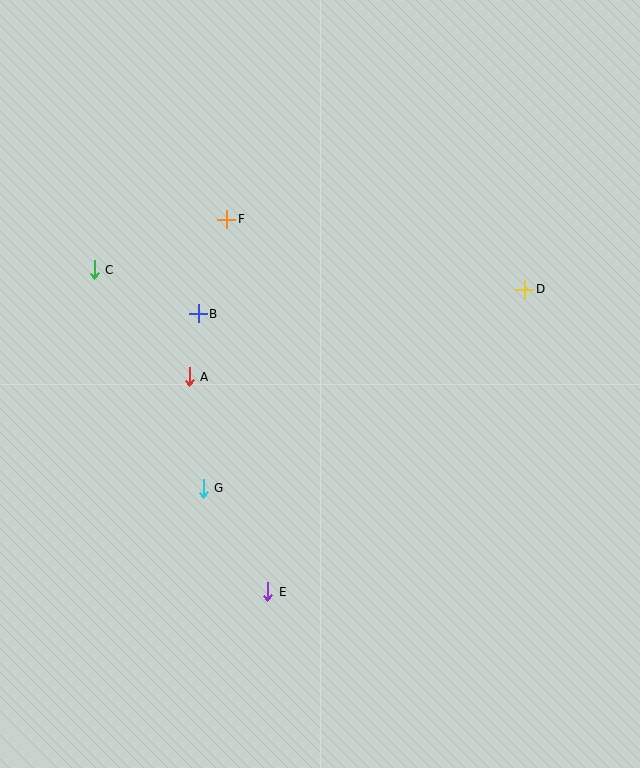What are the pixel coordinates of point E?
Point E is at (268, 592).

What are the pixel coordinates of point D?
Point D is at (525, 289).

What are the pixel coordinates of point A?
Point A is at (189, 377).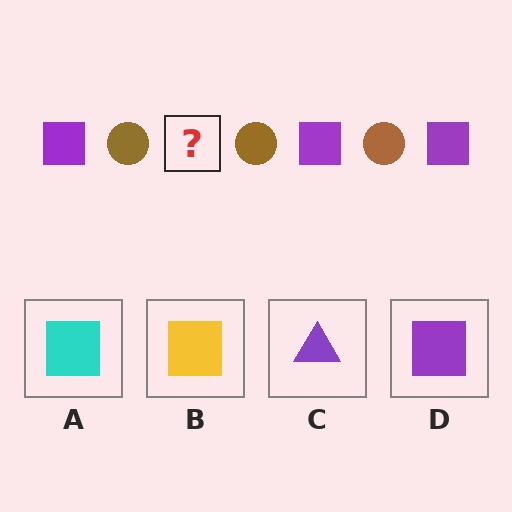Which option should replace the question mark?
Option D.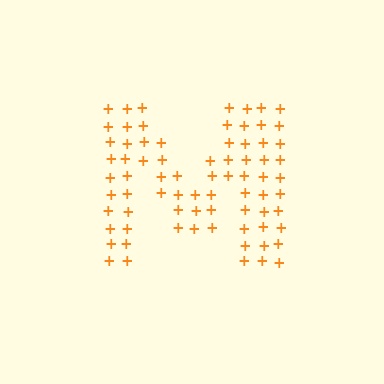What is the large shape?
The large shape is the letter M.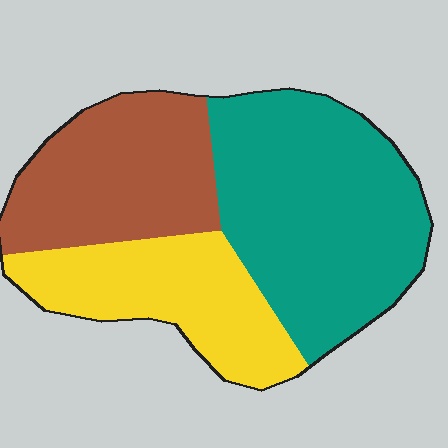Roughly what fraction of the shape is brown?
Brown takes up between a quarter and a half of the shape.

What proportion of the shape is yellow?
Yellow takes up about one quarter (1/4) of the shape.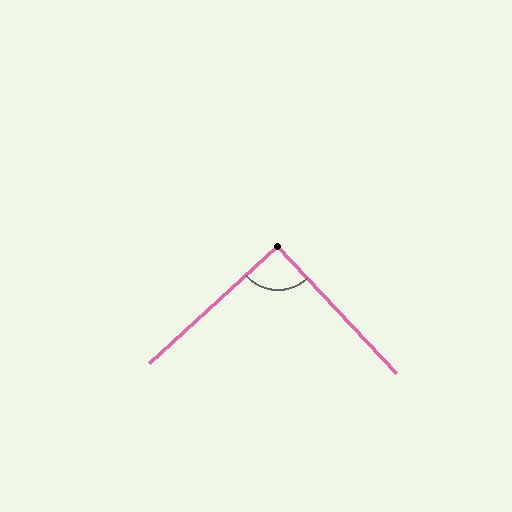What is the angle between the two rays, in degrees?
Approximately 91 degrees.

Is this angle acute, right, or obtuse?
It is approximately a right angle.